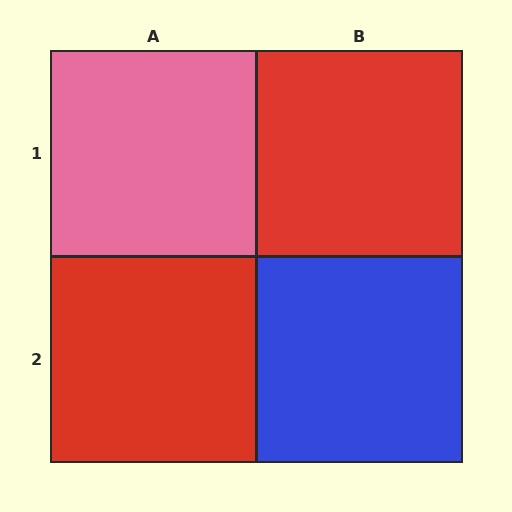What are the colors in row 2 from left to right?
Red, blue.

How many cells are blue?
1 cell is blue.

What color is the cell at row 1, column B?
Red.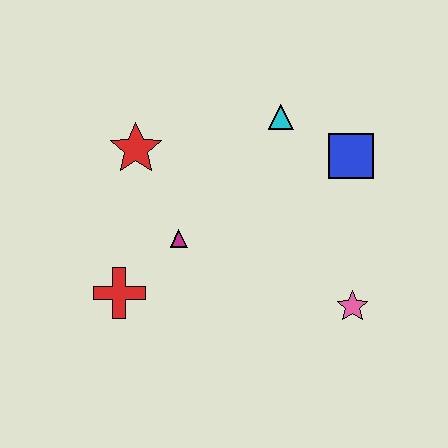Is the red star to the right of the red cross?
Yes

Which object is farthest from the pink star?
The red star is farthest from the pink star.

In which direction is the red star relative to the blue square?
The red star is to the left of the blue square.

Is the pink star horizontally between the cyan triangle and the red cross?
No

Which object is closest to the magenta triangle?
The red cross is closest to the magenta triangle.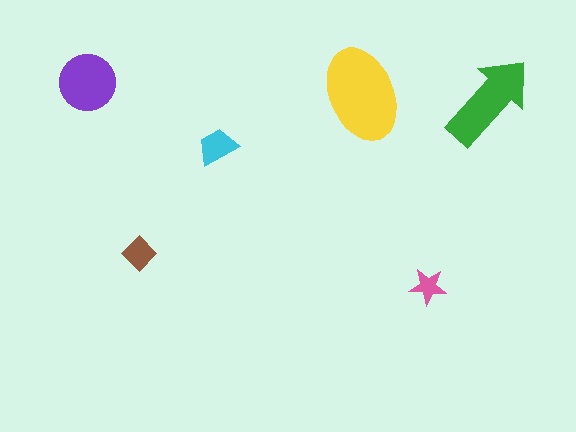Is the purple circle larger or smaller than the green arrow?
Smaller.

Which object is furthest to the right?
The green arrow is rightmost.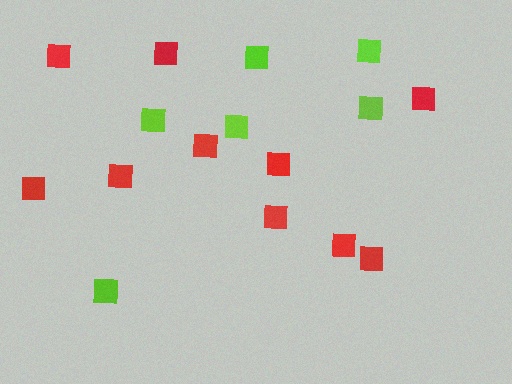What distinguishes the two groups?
There are 2 groups: one group of red squares (10) and one group of lime squares (6).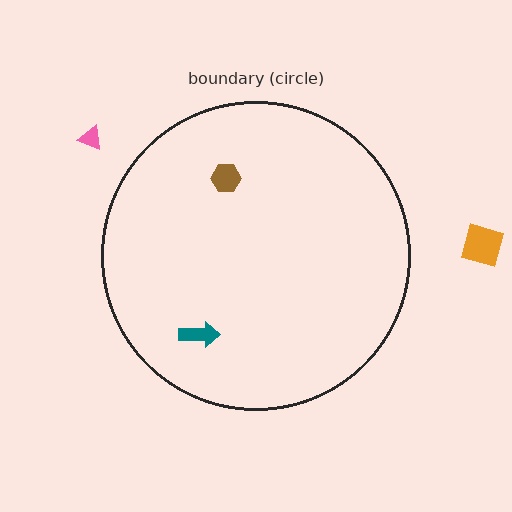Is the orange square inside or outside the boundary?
Outside.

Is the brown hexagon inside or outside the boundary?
Inside.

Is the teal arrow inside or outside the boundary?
Inside.